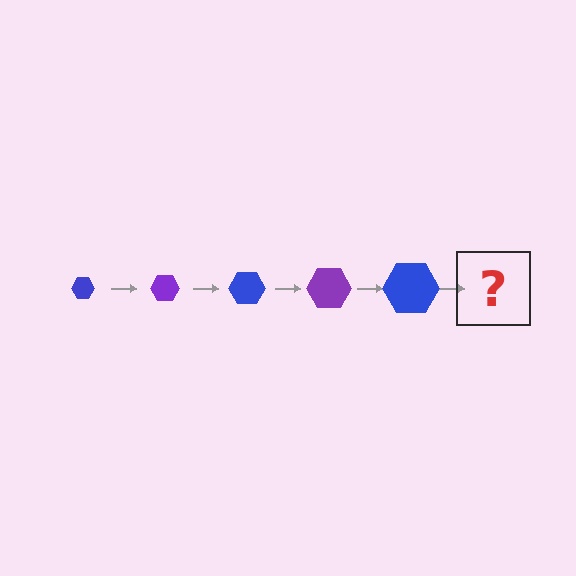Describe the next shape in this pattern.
It should be a purple hexagon, larger than the previous one.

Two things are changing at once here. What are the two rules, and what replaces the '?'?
The two rules are that the hexagon grows larger each step and the color cycles through blue and purple. The '?' should be a purple hexagon, larger than the previous one.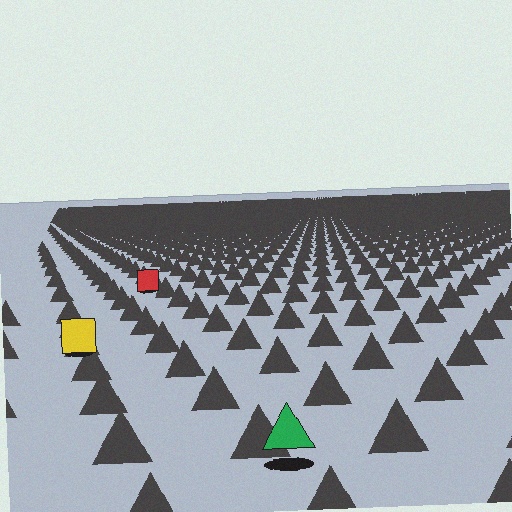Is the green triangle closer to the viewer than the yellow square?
Yes. The green triangle is closer — you can tell from the texture gradient: the ground texture is coarser near it.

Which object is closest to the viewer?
The green triangle is closest. The texture marks near it are larger and more spread out.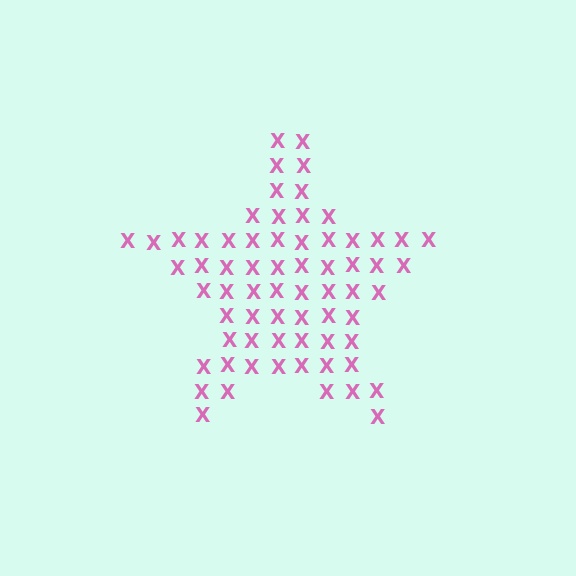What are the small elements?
The small elements are letter X's.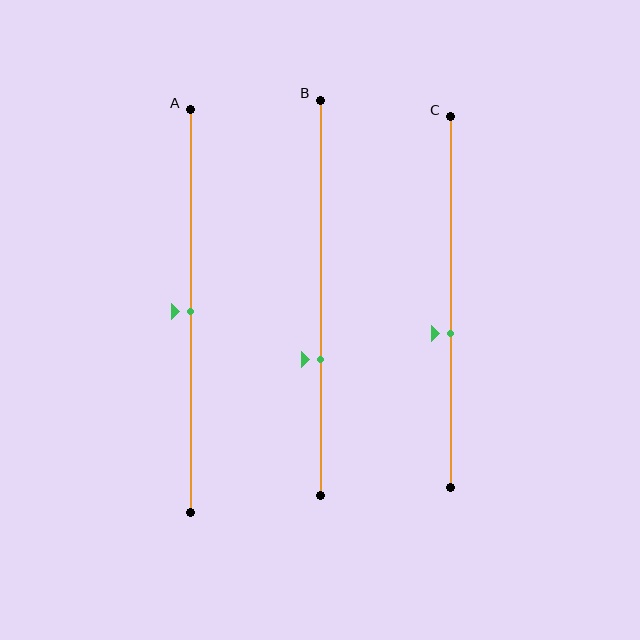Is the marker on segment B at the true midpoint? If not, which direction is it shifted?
No, the marker on segment B is shifted downward by about 16% of the segment length.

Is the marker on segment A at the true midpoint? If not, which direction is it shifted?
Yes, the marker on segment A is at the true midpoint.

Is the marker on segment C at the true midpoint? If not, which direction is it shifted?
No, the marker on segment C is shifted downward by about 8% of the segment length.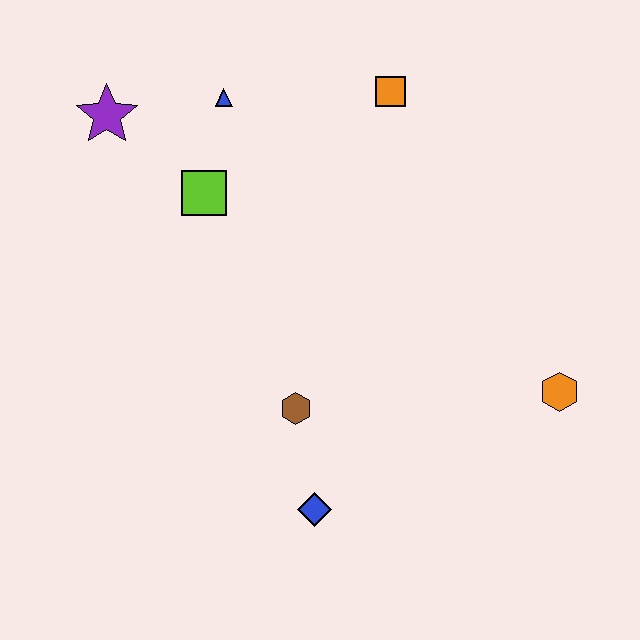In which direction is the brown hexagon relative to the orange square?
The brown hexagon is below the orange square.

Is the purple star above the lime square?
Yes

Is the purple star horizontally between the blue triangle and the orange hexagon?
No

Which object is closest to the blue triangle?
The lime square is closest to the blue triangle.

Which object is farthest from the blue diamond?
The purple star is farthest from the blue diamond.